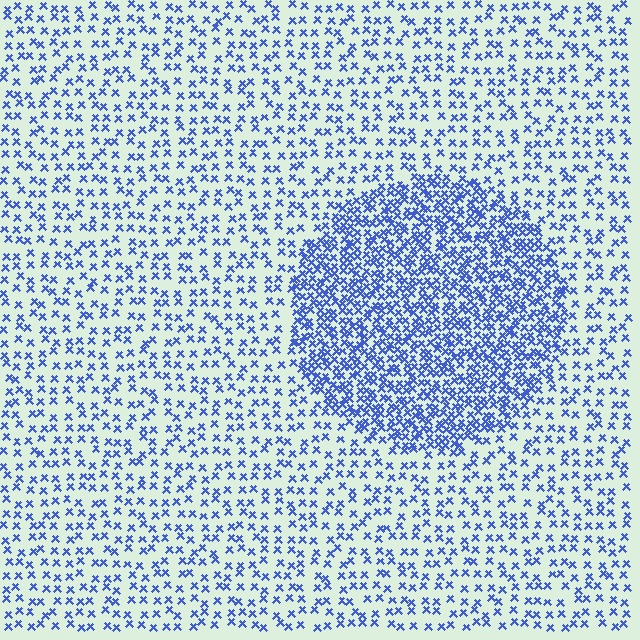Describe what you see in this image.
The image contains small blue elements arranged at two different densities. A circle-shaped region is visible where the elements are more densely packed than the surrounding area.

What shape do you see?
I see a circle.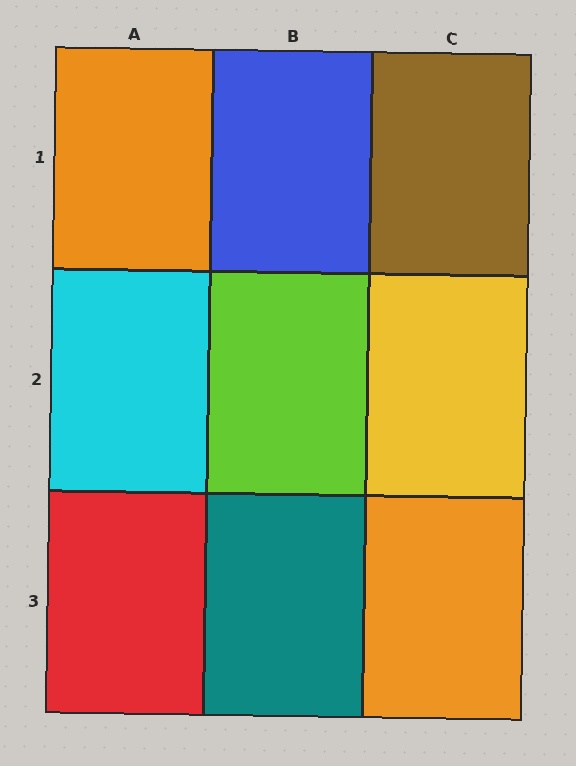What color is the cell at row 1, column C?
Brown.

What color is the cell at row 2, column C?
Yellow.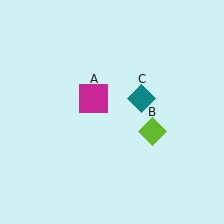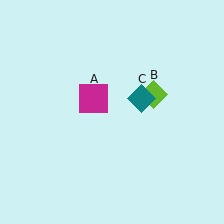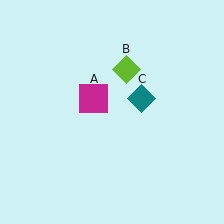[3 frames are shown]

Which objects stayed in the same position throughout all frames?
Magenta square (object A) and teal diamond (object C) remained stationary.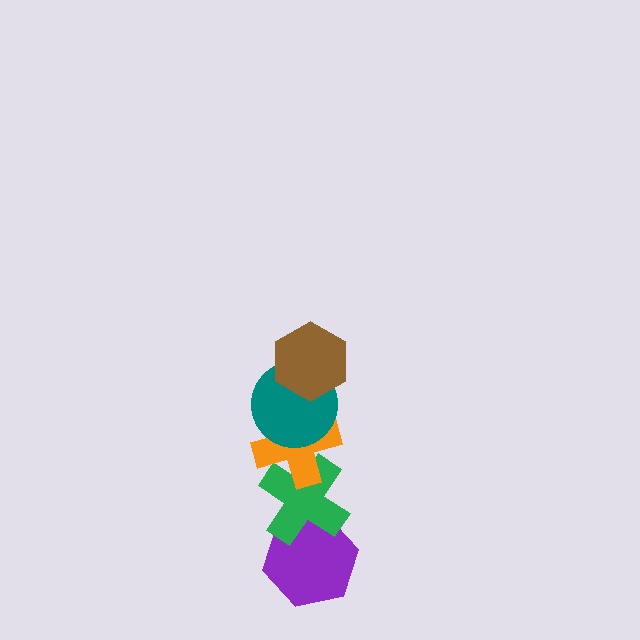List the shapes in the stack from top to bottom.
From top to bottom: the brown hexagon, the teal circle, the orange cross, the green cross, the purple hexagon.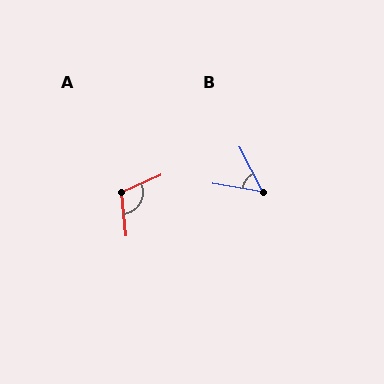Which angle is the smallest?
B, at approximately 53 degrees.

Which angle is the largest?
A, at approximately 108 degrees.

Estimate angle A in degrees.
Approximately 108 degrees.